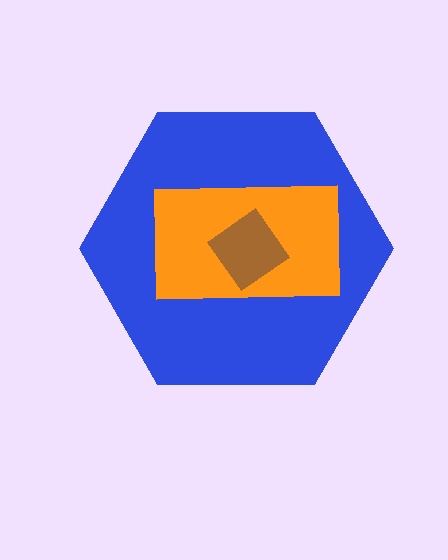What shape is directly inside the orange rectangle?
The brown diamond.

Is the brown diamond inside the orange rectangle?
Yes.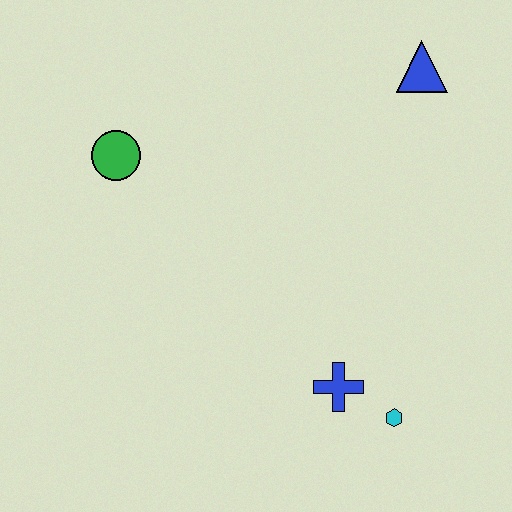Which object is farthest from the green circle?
The cyan hexagon is farthest from the green circle.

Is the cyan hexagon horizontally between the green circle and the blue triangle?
Yes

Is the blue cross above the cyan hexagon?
Yes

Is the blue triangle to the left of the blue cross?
No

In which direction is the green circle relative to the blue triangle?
The green circle is to the left of the blue triangle.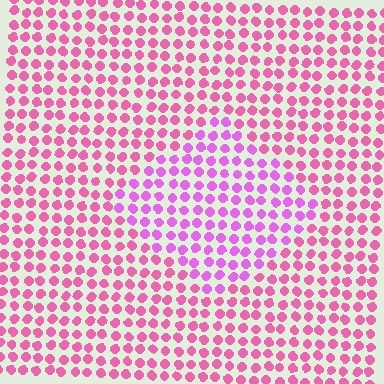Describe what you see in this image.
The image is filled with small pink elements in a uniform arrangement. A diamond-shaped region is visible where the elements are tinted to a slightly different hue, forming a subtle color boundary.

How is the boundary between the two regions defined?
The boundary is defined purely by a slight shift in hue (about 30 degrees). Spacing, size, and orientation are identical on both sides.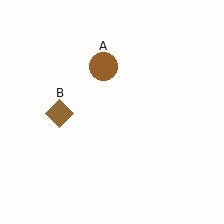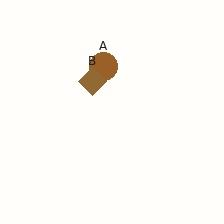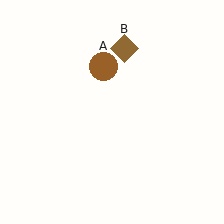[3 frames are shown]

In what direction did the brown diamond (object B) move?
The brown diamond (object B) moved up and to the right.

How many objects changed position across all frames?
1 object changed position: brown diamond (object B).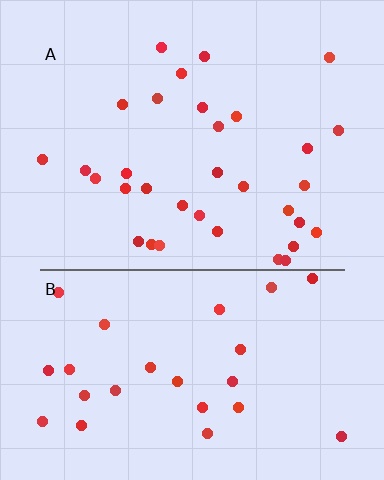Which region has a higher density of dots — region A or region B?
A (the top).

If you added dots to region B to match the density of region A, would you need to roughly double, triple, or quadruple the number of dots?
Approximately double.